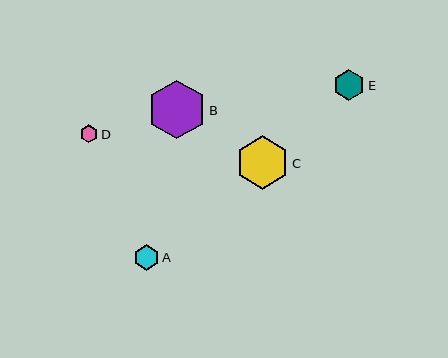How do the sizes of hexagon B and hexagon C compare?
Hexagon B and hexagon C are approximately the same size.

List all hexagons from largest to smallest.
From largest to smallest: B, C, E, A, D.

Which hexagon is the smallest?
Hexagon D is the smallest with a size of approximately 18 pixels.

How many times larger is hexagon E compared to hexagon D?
Hexagon E is approximately 1.7 times the size of hexagon D.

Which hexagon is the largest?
Hexagon B is the largest with a size of approximately 58 pixels.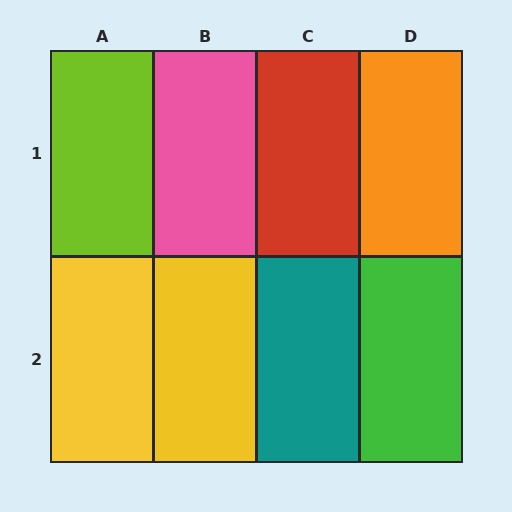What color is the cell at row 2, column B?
Yellow.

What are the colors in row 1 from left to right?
Lime, pink, red, orange.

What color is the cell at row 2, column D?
Green.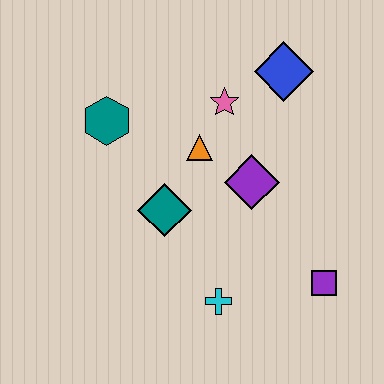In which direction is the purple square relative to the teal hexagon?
The purple square is to the right of the teal hexagon.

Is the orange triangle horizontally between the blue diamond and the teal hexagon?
Yes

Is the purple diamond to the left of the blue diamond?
Yes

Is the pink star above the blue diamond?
No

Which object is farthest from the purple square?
The teal hexagon is farthest from the purple square.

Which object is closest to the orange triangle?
The pink star is closest to the orange triangle.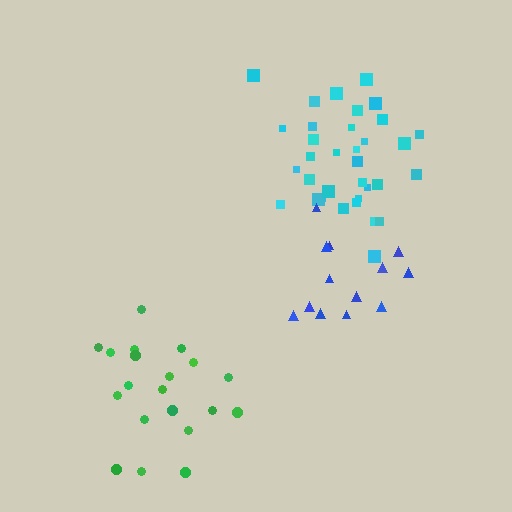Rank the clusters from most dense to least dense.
cyan, blue, green.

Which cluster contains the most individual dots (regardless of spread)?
Cyan (34).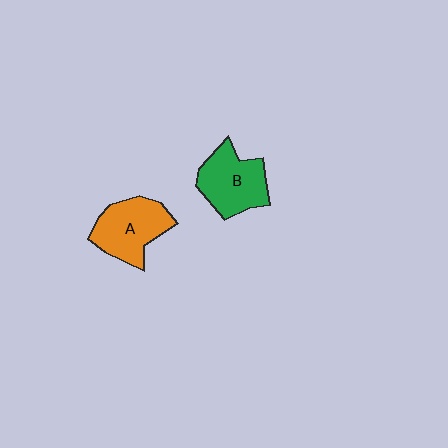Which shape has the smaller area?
Shape B (green).